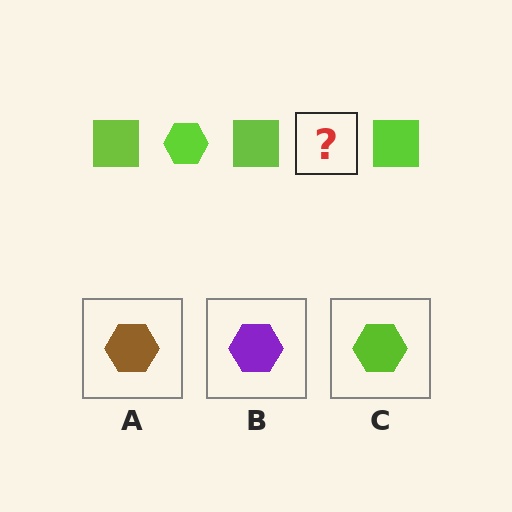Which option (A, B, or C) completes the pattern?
C.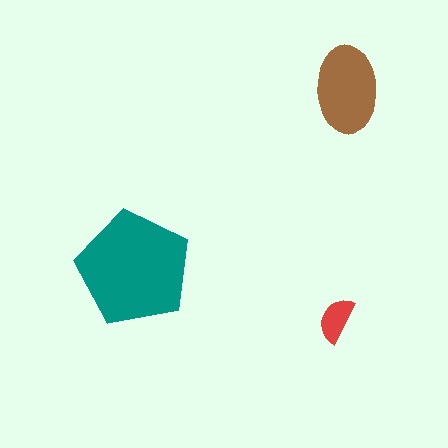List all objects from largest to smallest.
The teal pentagon, the brown ellipse, the red semicircle.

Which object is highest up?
The brown ellipse is topmost.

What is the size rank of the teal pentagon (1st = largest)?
1st.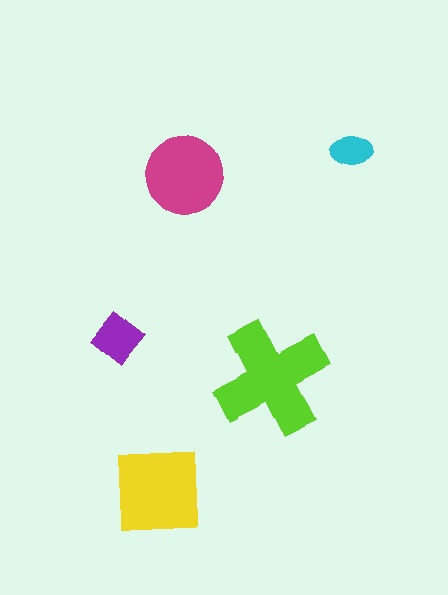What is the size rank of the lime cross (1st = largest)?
1st.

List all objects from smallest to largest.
The cyan ellipse, the purple diamond, the magenta circle, the yellow square, the lime cross.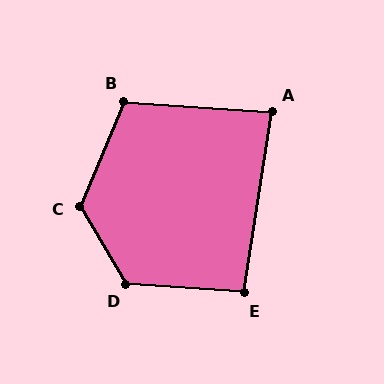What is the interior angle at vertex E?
Approximately 95 degrees (approximately right).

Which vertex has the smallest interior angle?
A, at approximately 85 degrees.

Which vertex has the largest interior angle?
C, at approximately 126 degrees.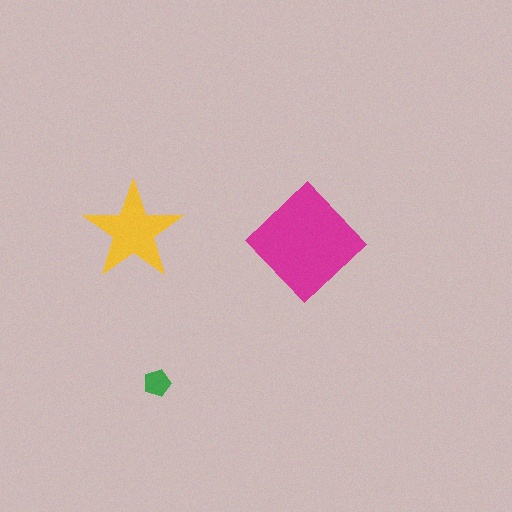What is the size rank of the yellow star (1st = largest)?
2nd.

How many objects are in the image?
There are 3 objects in the image.